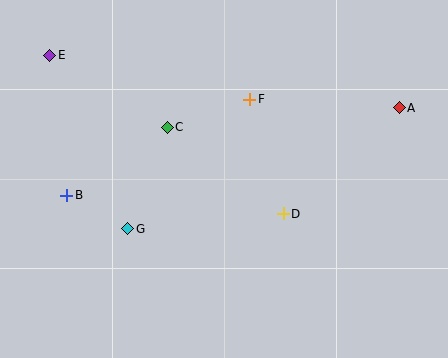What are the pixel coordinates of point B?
Point B is at (67, 195).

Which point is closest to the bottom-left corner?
Point B is closest to the bottom-left corner.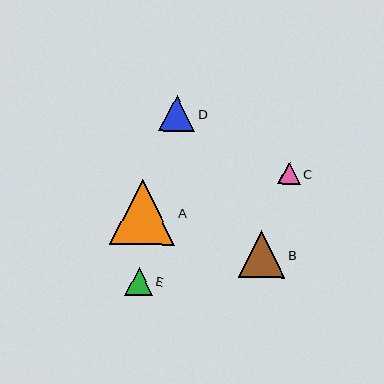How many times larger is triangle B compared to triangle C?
Triangle B is approximately 2.1 times the size of triangle C.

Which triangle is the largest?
Triangle A is the largest with a size of approximately 65 pixels.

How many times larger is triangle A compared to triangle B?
Triangle A is approximately 1.4 times the size of triangle B.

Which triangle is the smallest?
Triangle C is the smallest with a size of approximately 22 pixels.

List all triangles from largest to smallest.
From largest to smallest: A, B, D, E, C.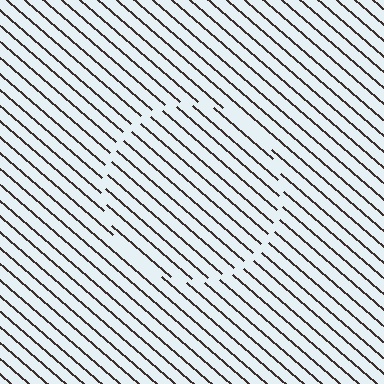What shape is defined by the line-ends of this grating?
An illusory circle. The interior of the shape contains the same grating, shifted by half a period — the contour is defined by the phase discontinuity where line-ends from the inner and outer gratings abut.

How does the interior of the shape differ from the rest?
The interior of the shape contains the same grating, shifted by half a period — the contour is defined by the phase discontinuity where line-ends from the inner and outer gratings abut.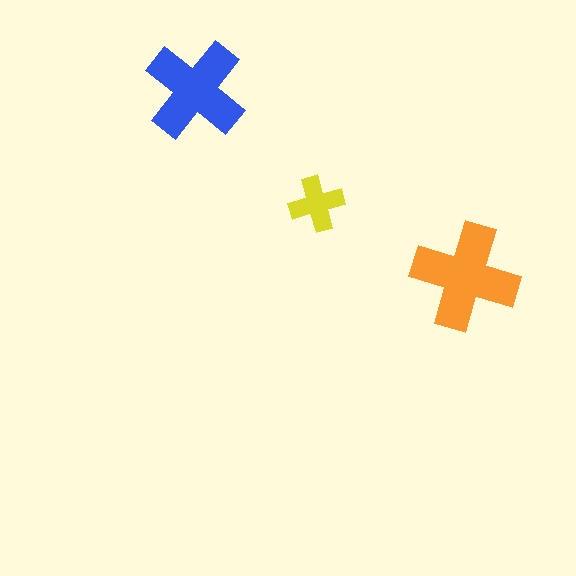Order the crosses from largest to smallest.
the orange one, the blue one, the yellow one.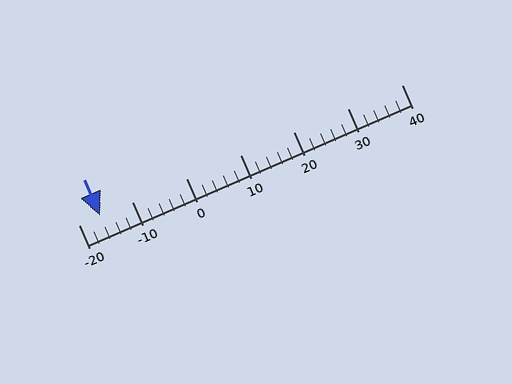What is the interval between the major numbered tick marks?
The major tick marks are spaced 10 units apart.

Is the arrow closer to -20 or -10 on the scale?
The arrow is closer to -20.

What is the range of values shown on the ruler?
The ruler shows values from -20 to 40.